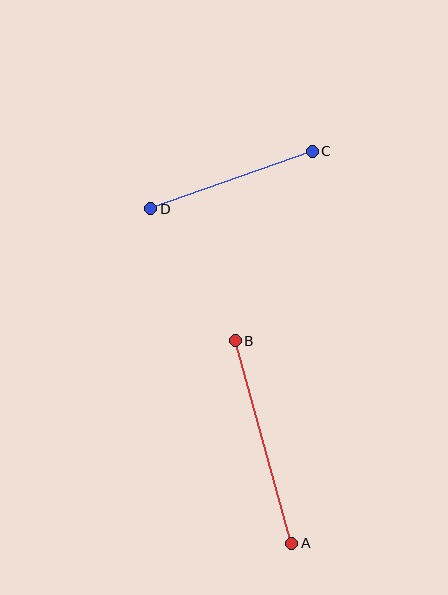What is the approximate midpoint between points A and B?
The midpoint is at approximately (263, 442) pixels.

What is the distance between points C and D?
The distance is approximately 171 pixels.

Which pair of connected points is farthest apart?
Points A and B are farthest apart.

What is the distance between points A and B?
The distance is approximately 210 pixels.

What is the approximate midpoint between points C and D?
The midpoint is at approximately (231, 180) pixels.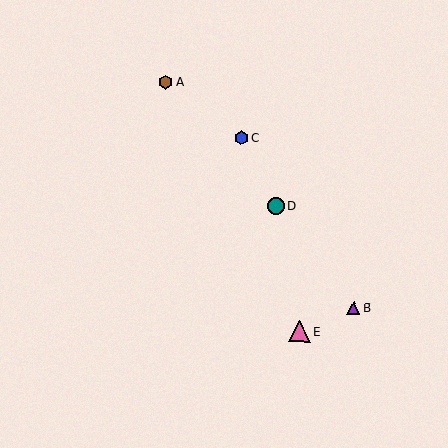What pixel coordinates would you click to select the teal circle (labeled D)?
Click at (276, 206) to select the teal circle D.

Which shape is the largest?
The pink triangle (labeled E) is the largest.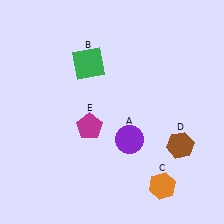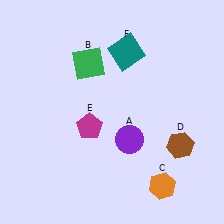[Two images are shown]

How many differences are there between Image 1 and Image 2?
There is 1 difference between the two images.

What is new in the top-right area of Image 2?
A teal square (F) was added in the top-right area of Image 2.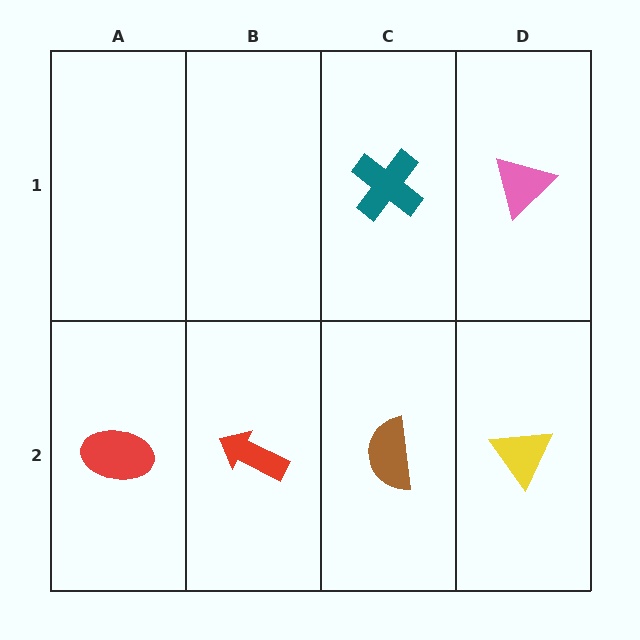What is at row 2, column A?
A red ellipse.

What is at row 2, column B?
A red arrow.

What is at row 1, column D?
A pink triangle.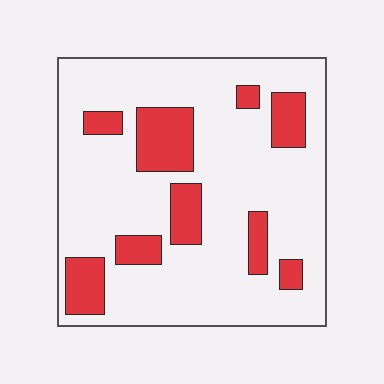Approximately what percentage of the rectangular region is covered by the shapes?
Approximately 20%.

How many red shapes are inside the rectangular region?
9.